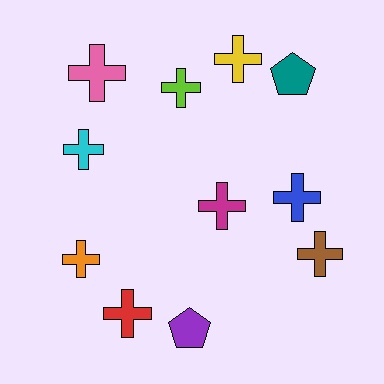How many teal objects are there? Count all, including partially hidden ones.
There is 1 teal object.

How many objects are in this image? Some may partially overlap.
There are 11 objects.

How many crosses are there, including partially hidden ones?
There are 9 crosses.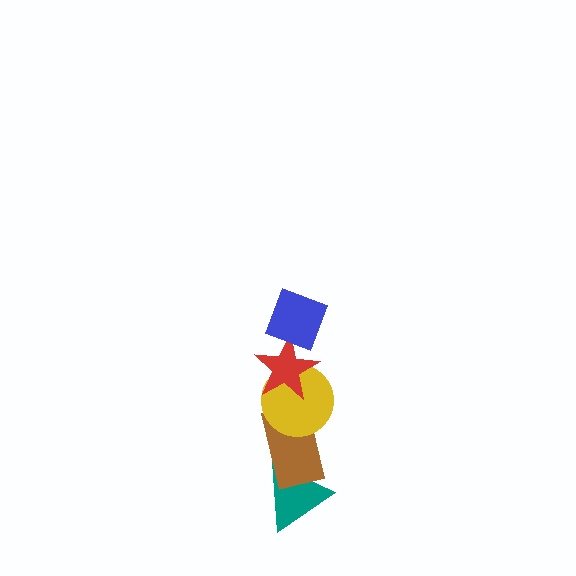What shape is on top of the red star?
The blue diamond is on top of the red star.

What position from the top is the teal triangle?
The teal triangle is 5th from the top.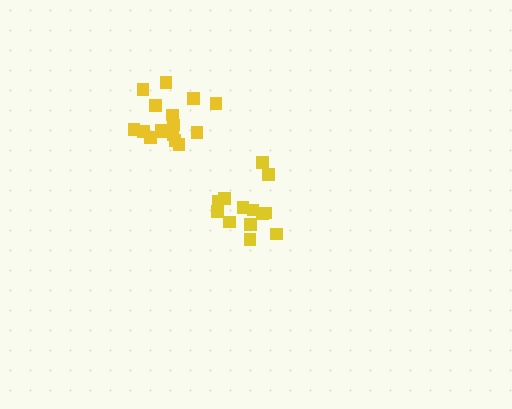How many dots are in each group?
Group 1: 16 dots, Group 2: 13 dots (29 total).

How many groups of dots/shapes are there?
There are 2 groups.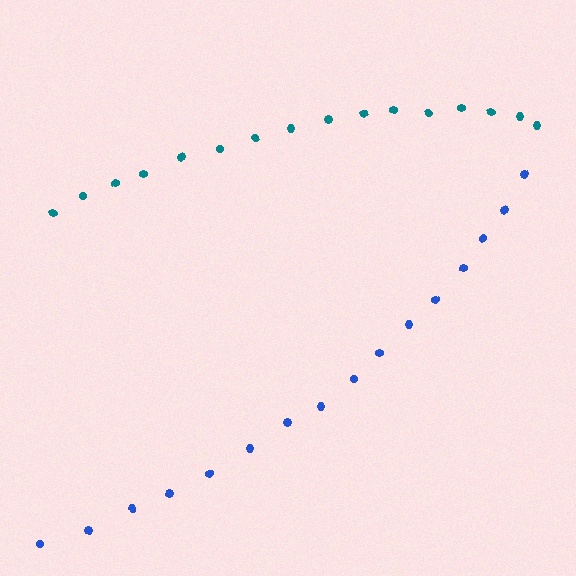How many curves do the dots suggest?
There are 2 distinct paths.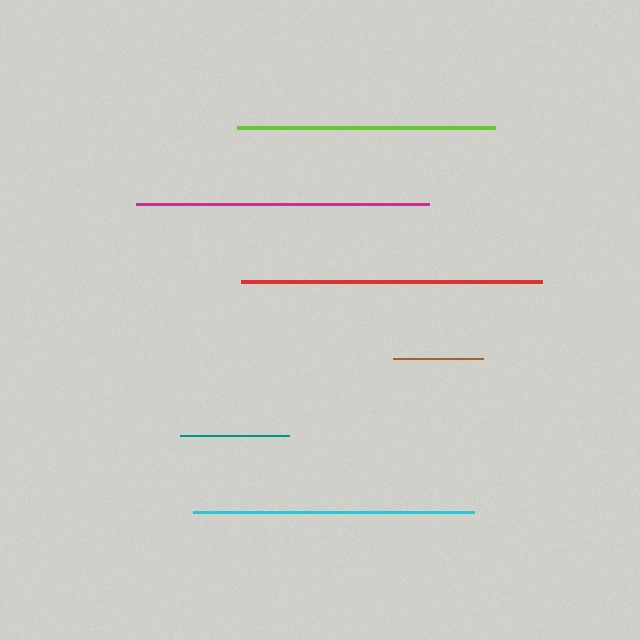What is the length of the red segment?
The red segment is approximately 301 pixels long.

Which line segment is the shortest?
The brown line is the shortest at approximately 90 pixels.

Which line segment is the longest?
The red line is the longest at approximately 301 pixels.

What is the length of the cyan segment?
The cyan segment is approximately 282 pixels long.